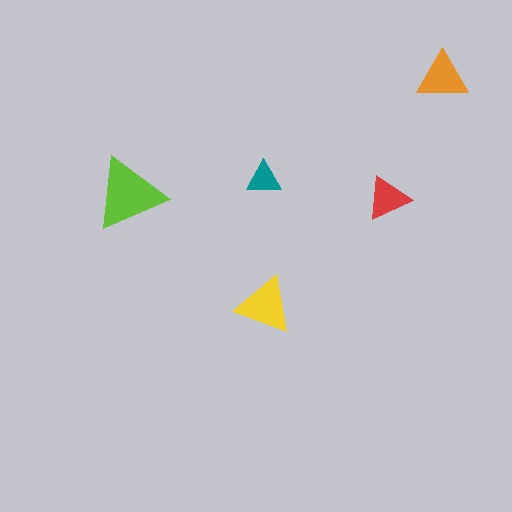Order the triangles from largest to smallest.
the lime one, the yellow one, the orange one, the red one, the teal one.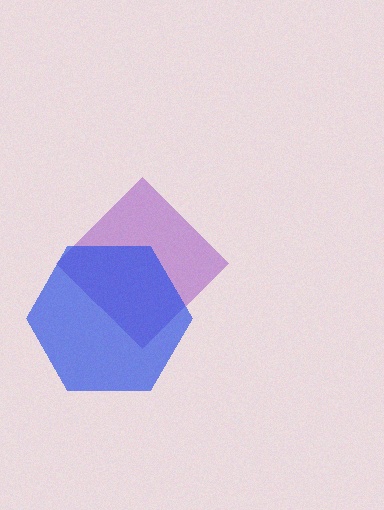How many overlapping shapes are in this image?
There are 2 overlapping shapes in the image.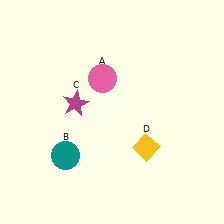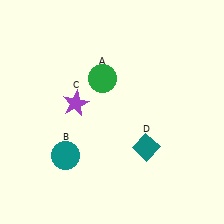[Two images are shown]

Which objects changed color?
A changed from pink to green. C changed from magenta to purple. D changed from yellow to teal.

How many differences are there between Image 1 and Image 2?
There are 3 differences between the two images.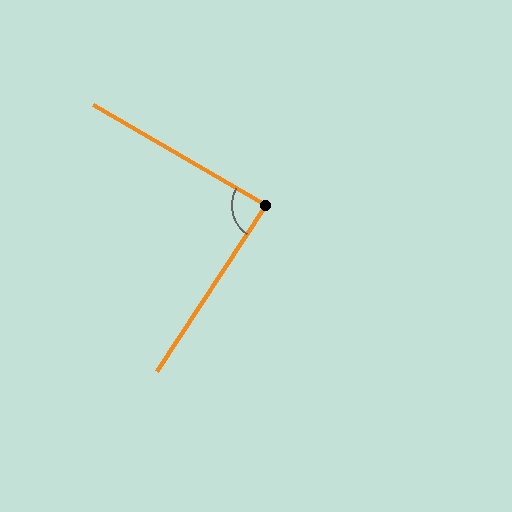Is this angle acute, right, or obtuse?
It is approximately a right angle.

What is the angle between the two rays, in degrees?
Approximately 87 degrees.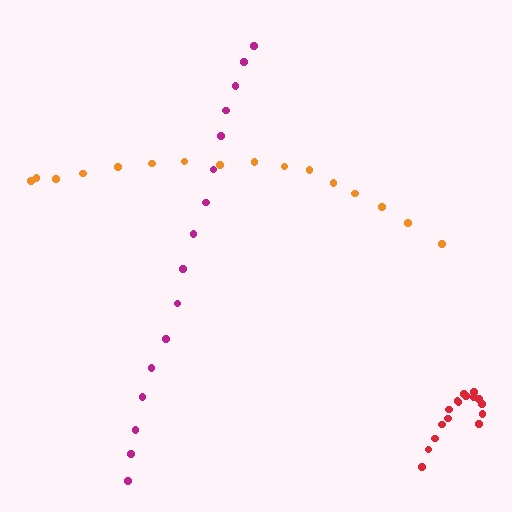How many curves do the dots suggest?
There are 3 distinct paths.